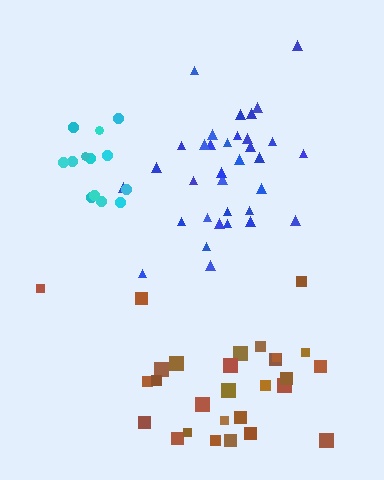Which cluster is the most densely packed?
Cyan.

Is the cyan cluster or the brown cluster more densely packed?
Cyan.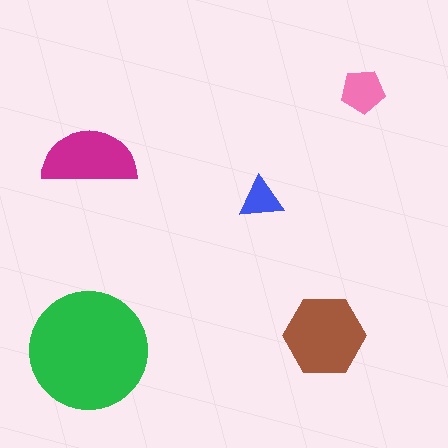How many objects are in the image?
There are 5 objects in the image.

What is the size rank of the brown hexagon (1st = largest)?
2nd.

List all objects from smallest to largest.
The blue triangle, the pink pentagon, the magenta semicircle, the brown hexagon, the green circle.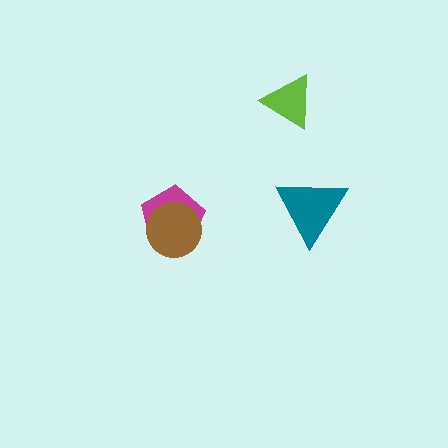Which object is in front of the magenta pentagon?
The brown circle is in front of the magenta pentagon.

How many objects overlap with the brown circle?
1 object overlaps with the brown circle.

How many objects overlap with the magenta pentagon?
1 object overlaps with the magenta pentagon.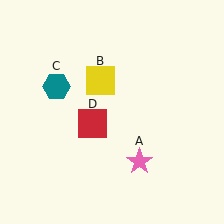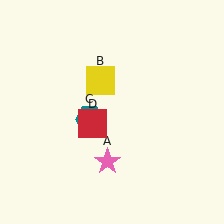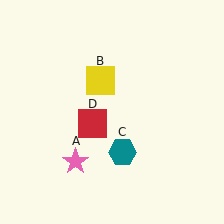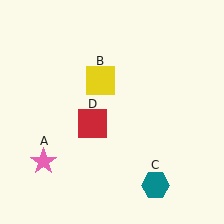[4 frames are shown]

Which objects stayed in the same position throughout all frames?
Yellow square (object B) and red square (object D) remained stationary.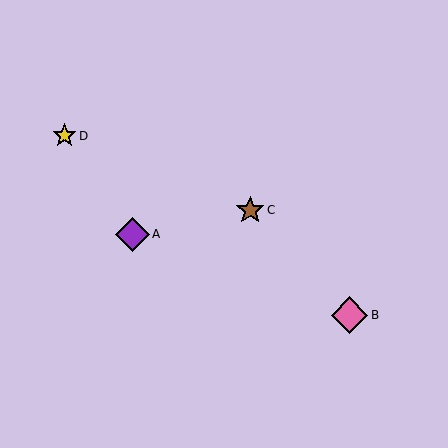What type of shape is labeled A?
Shape A is a purple diamond.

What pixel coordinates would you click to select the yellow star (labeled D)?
Click at (64, 136) to select the yellow star D.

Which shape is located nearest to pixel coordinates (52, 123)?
The yellow star (labeled D) at (64, 136) is nearest to that location.